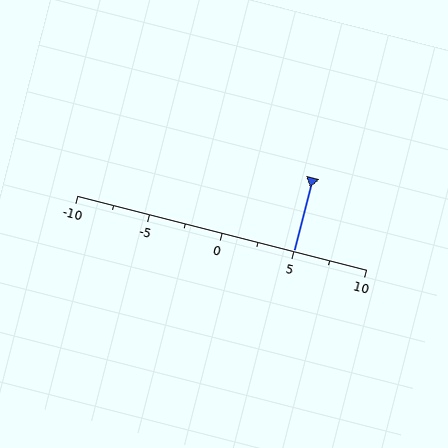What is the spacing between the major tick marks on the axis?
The major ticks are spaced 5 apart.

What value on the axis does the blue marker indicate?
The marker indicates approximately 5.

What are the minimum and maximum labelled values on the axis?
The axis runs from -10 to 10.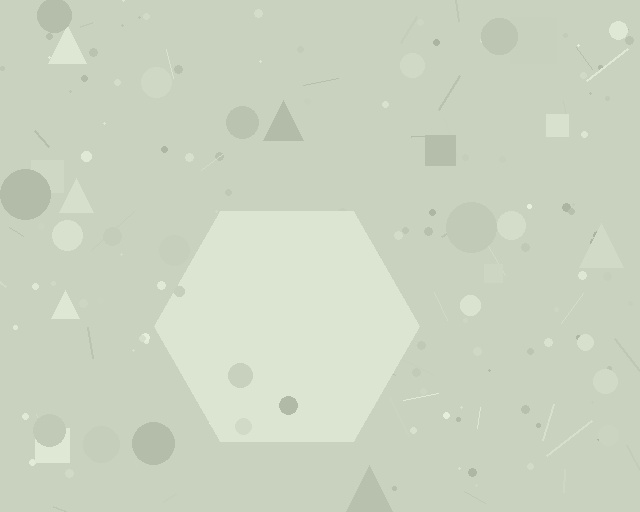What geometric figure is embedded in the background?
A hexagon is embedded in the background.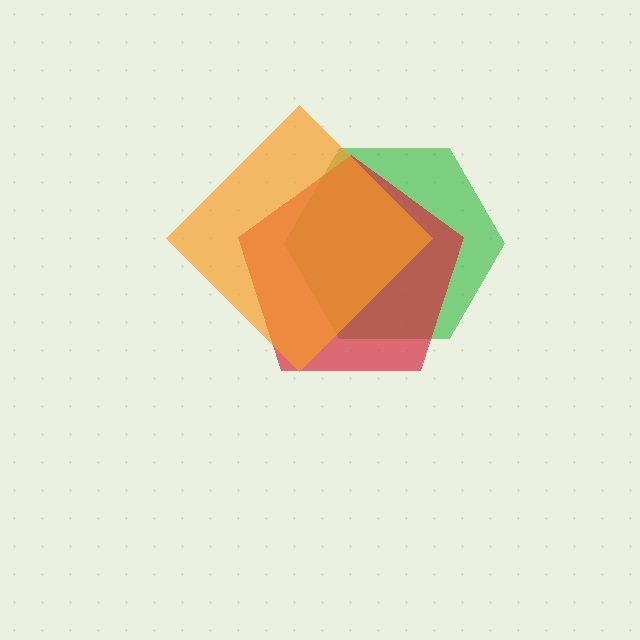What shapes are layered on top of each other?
The layered shapes are: a green hexagon, a red pentagon, an orange diamond.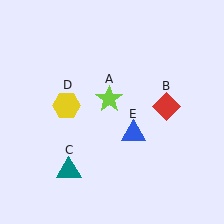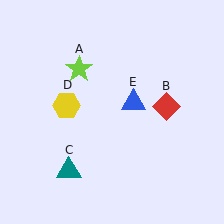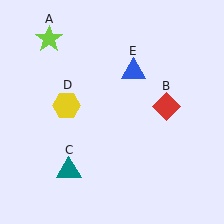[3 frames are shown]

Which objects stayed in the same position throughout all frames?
Red diamond (object B) and teal triangle (object C) and yellow hexagon (object D) remained stationary.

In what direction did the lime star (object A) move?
The lime star (object A) moved up and to the left.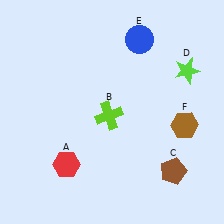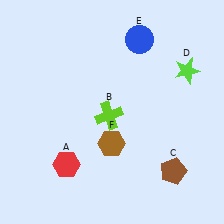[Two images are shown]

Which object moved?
The brown hexagon (F) moved left.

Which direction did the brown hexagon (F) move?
The brown hexagon (F) moved left.